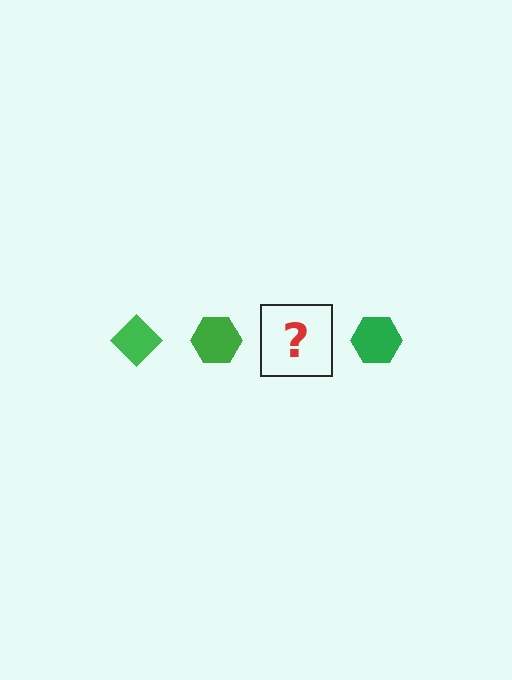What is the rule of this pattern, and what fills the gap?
The rule is that the pattern cycles through diamond, hexagon shapes in green. The gap should be filled with a green diamond.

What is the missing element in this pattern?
The missing element is a green diamond.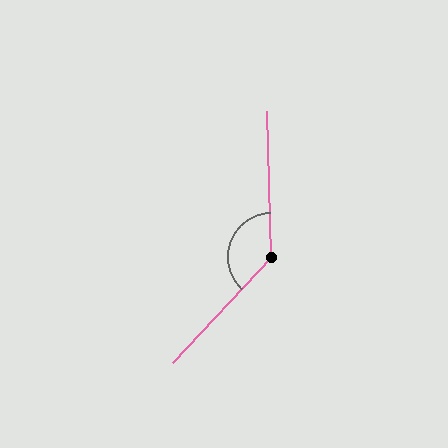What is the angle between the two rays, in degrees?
Approximately 135 degrees.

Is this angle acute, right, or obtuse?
It is obtuse.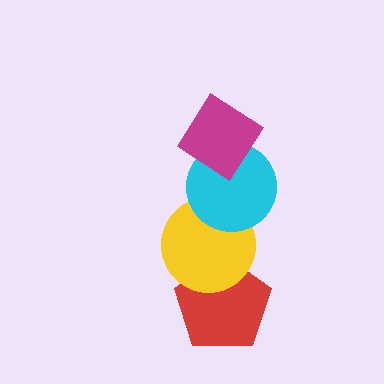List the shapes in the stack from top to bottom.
From top to bottom: the magenta diamond, the cyan circle, the yellow circle, the red pentagon.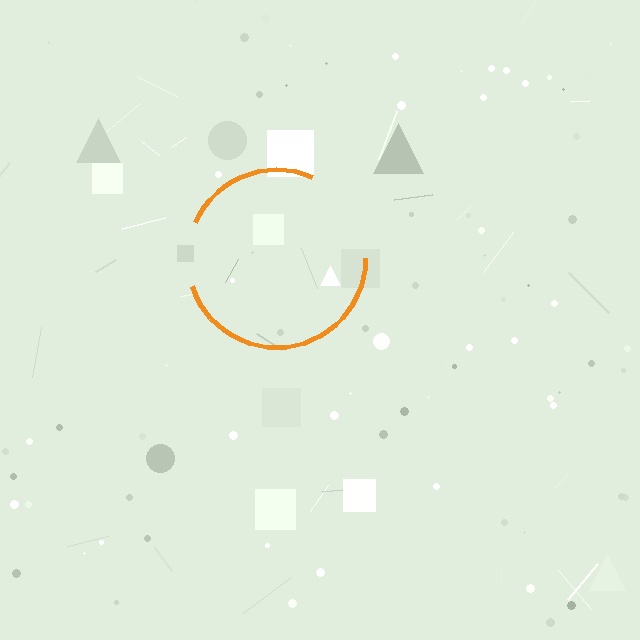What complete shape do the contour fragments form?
The contour fragments form a circle.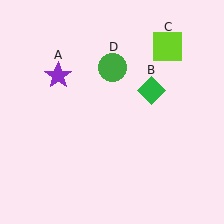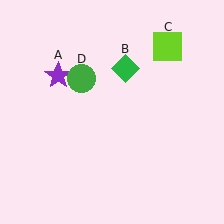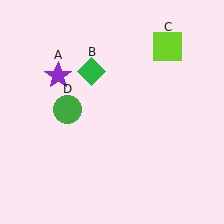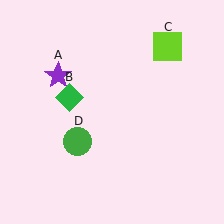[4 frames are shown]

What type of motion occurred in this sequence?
The green diamond (object B), green circle (object D) rotated counterclockwise around the center of the scene.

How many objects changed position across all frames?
2 objects changed position: green diamond (object B), green circle (object D).